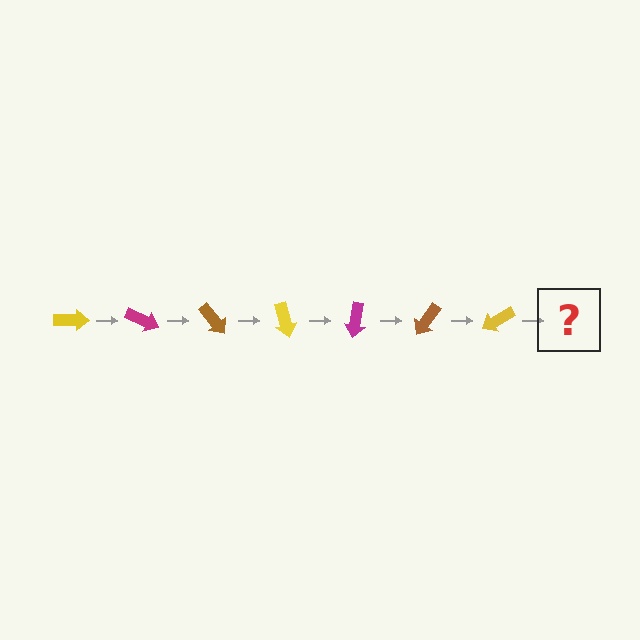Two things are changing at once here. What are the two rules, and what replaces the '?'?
The two rules are that it rotates 25 degrees each step and the color cycles through yellow, magenta, and brown. The '?' should be a magenta arrow, rotated 175 degrees from the start.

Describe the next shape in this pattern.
It should be a magenta arrow, rotated 175 degrees from the start.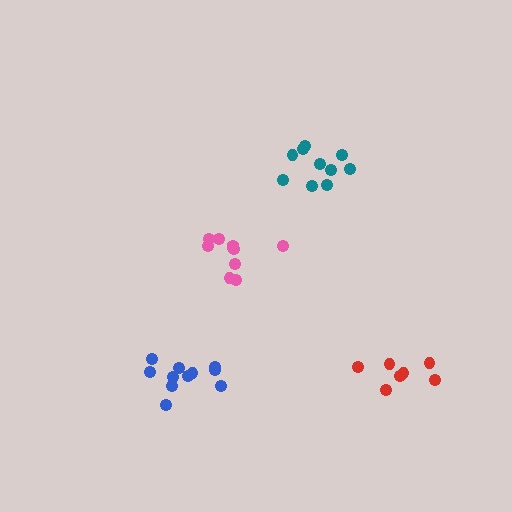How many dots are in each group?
Group 1: 7 dots, Group 2: 11 dots, Group 3: 10 dots, Group 4: 10 dots (38 total).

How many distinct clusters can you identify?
There are 4 distinct clusters.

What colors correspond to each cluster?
The clusters are colored: red, blue, pink, teal.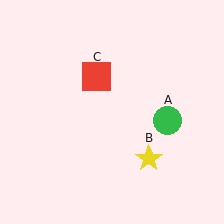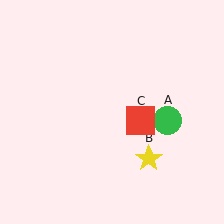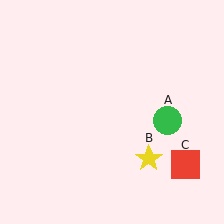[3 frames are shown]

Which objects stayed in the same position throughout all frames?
Green circle (object A) and yellow star (object B) remained stationary.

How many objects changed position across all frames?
1 object changed position: red square (object C).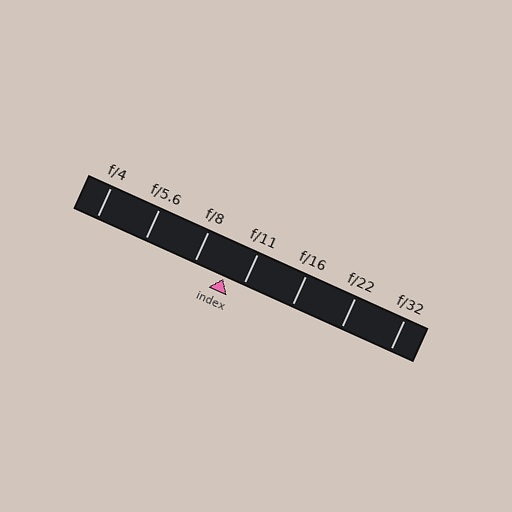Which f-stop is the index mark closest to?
The index mark is closest to f/11.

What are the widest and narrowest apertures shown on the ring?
The widest aperture shown is f/4 and the narrowest is f/32.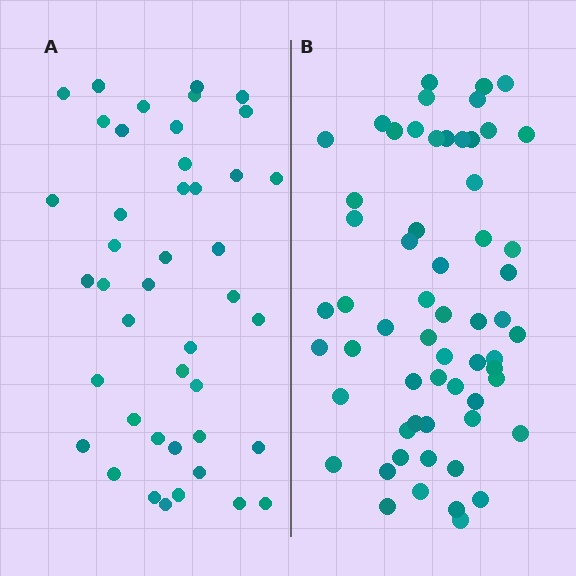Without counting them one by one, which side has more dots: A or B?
Region B (the right region) has more dots.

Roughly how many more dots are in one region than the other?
Region B has approximately 15 more dots than region A.